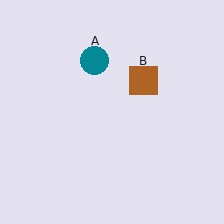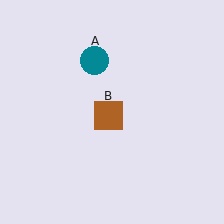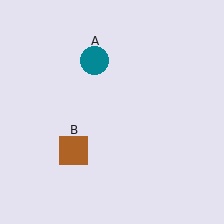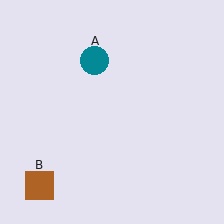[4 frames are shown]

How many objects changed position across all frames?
1 object changed position: brown square (object B).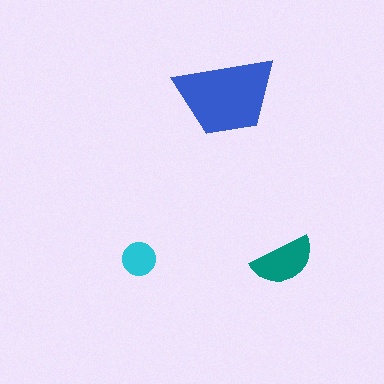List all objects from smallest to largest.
The cyan circle, the teal semicircle, the blue trapezoid.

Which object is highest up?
The blue trapezoid is topmost.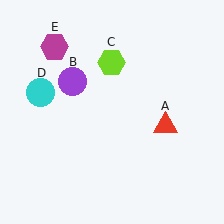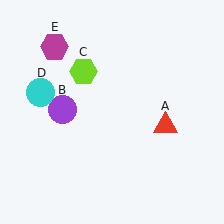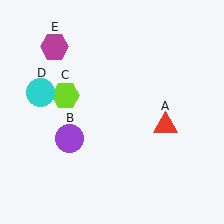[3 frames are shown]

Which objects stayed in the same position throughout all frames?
Red triangle (object A) and cyan circle (object D) and magenta hexagon (object E) remained stationary.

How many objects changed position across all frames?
2 objects changed position: purple circle (object B), lime hexagon (object C).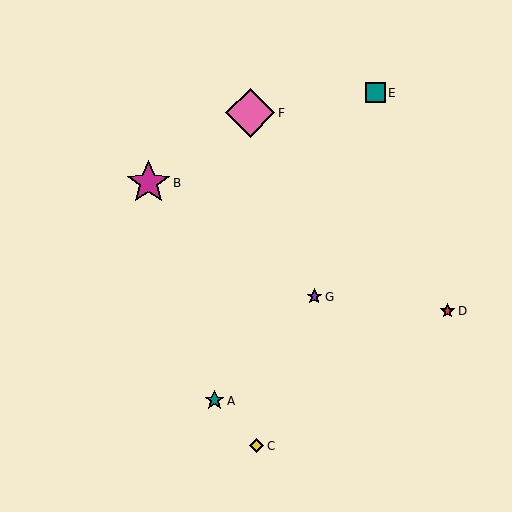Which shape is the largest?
The pink diamond (labeled F) is the largest.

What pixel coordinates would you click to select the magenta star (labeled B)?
Click at (148, 183) to select the magenta star B.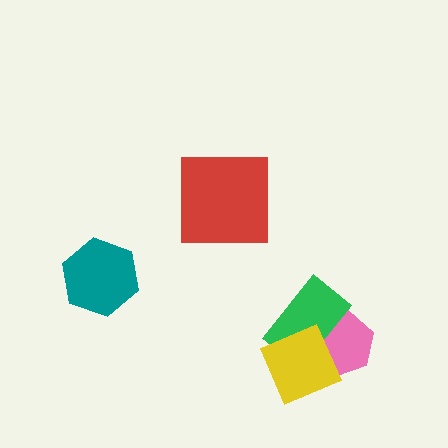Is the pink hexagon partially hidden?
Yes, it is partially covered by another shape.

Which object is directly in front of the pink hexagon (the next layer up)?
The green rectangle is directly in front of the pink hexagon.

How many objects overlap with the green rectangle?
2 objects overlap with the green rectangle.